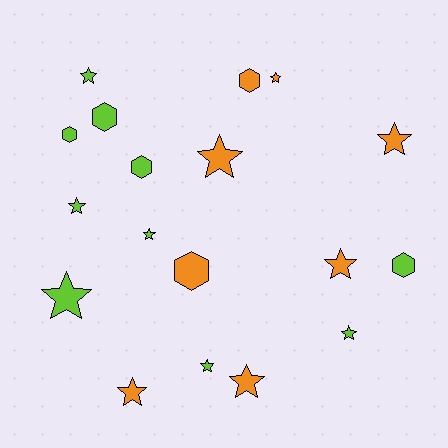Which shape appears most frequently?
Star, with 12 objects.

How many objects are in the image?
There are 18 objects.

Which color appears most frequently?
Lime, with 10 objects.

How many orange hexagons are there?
There are 2 orange hexagons.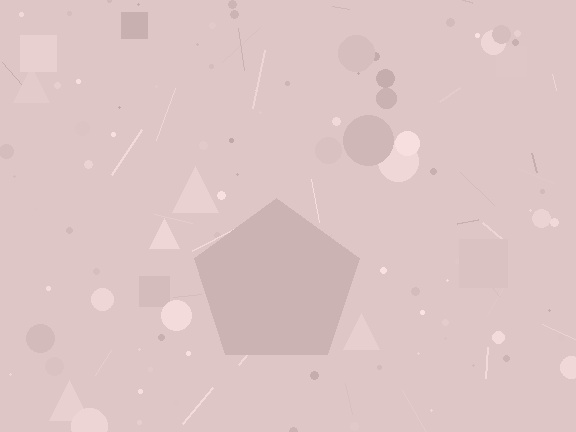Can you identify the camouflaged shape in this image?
The camouflaged shape is a pentagon.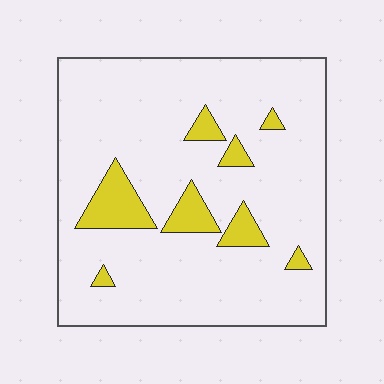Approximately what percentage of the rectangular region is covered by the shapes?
Approximately 10%.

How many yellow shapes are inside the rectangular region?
8.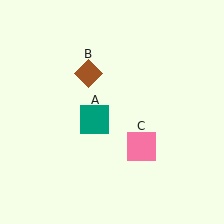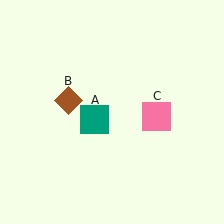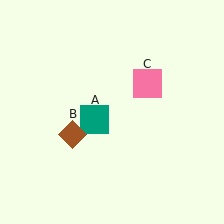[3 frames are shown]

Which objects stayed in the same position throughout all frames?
Teal square (object A) remained stationary.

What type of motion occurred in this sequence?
The brown diamond (object B), pink square (object C) rotated counterclockwise around the center of the scene.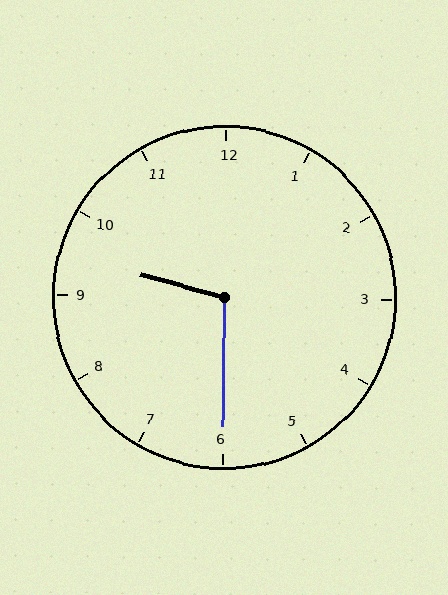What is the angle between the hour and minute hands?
Approximately 105 degrees.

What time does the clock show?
9:30.